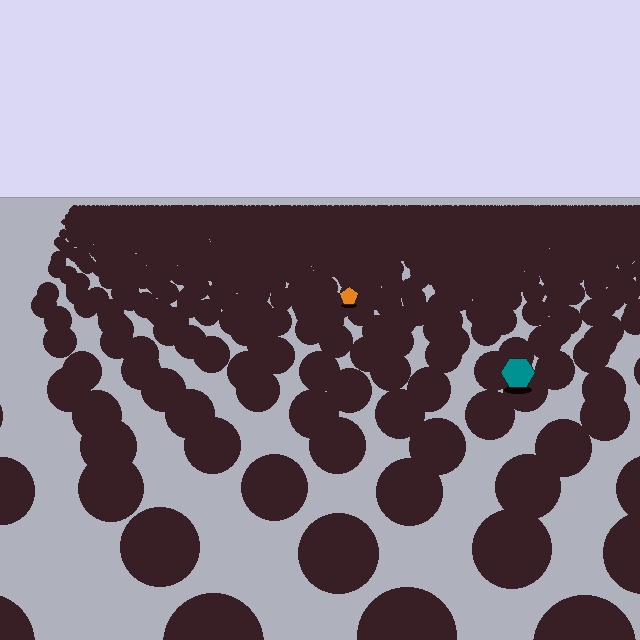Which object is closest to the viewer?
The teal hexagon is closest. The texture marks near it are larger and more spread out.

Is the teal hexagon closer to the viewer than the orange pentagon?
Yes. The teal hexagon is closer — you can tell from the texture gradient: the ground texture is coarser near it.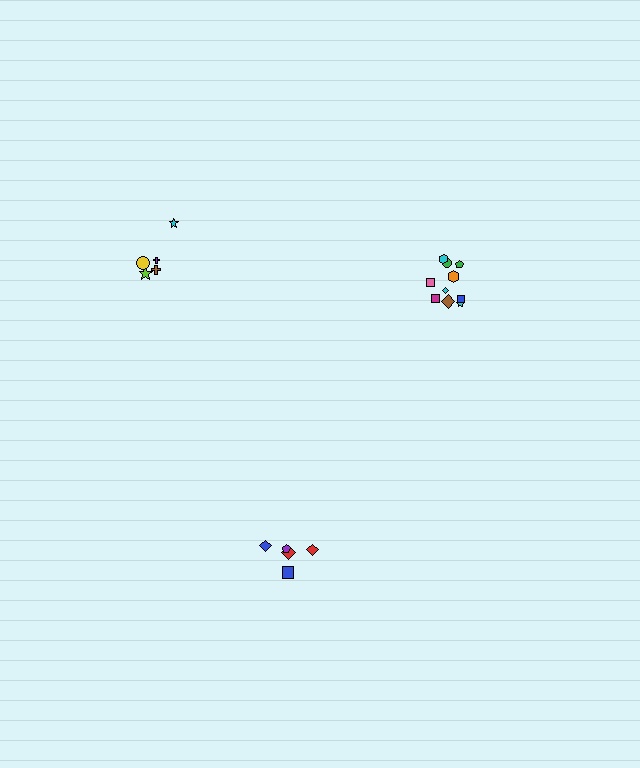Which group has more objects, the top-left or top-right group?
The top-right group.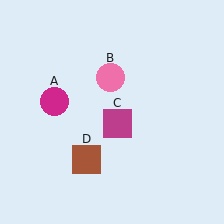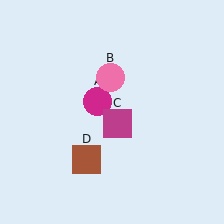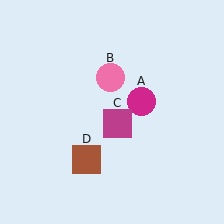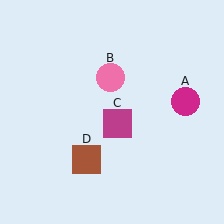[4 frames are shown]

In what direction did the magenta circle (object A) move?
The magenta circle (object A) moved right.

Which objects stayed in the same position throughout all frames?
Pink circle (object B) and magenta square (object C) and brown square (object D) remained stationary.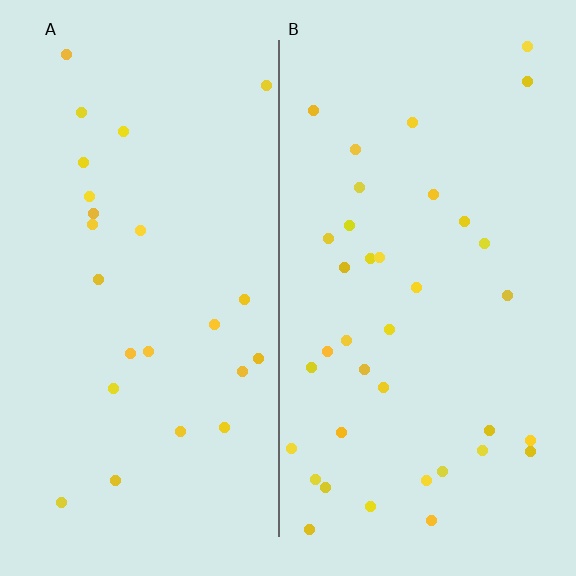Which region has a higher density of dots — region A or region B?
B (the right).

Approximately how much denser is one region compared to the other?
Approximately 1.5× — region B over region A.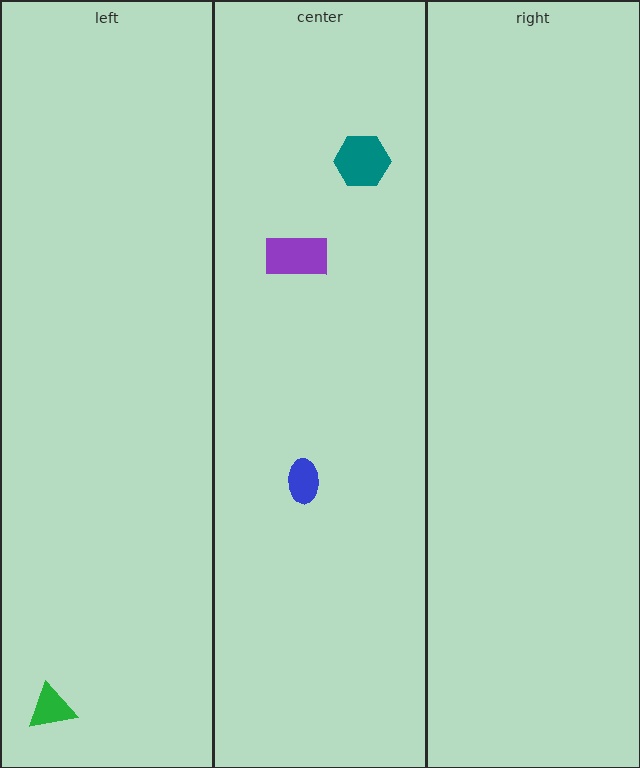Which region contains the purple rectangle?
The center region.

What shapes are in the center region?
The teal hexagon, the blue ellipse, the purple rectangle.